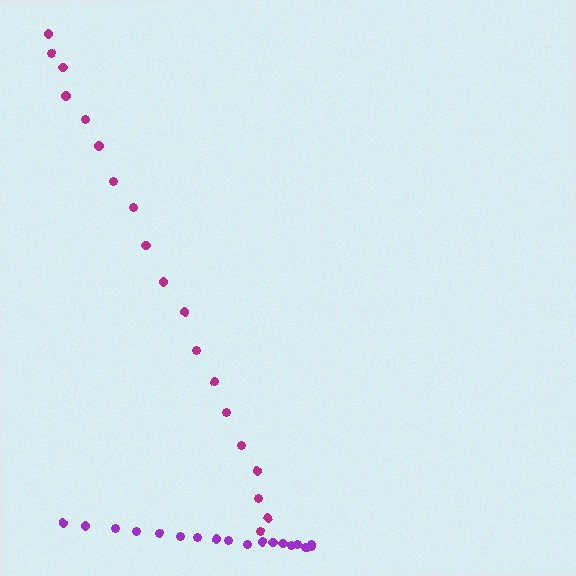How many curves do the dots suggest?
There are 2 distinct paths.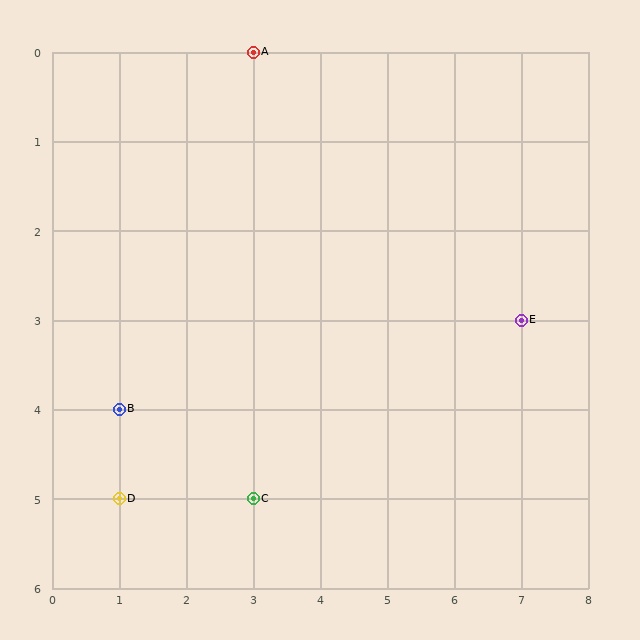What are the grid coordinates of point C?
Point C is at grid coordinates (3, 5).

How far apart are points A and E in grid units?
Points A and E are 4 columns and 3 rows apart (about 5.0 grid units diagonally).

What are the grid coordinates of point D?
Point D is at grid coordinates (1, 5).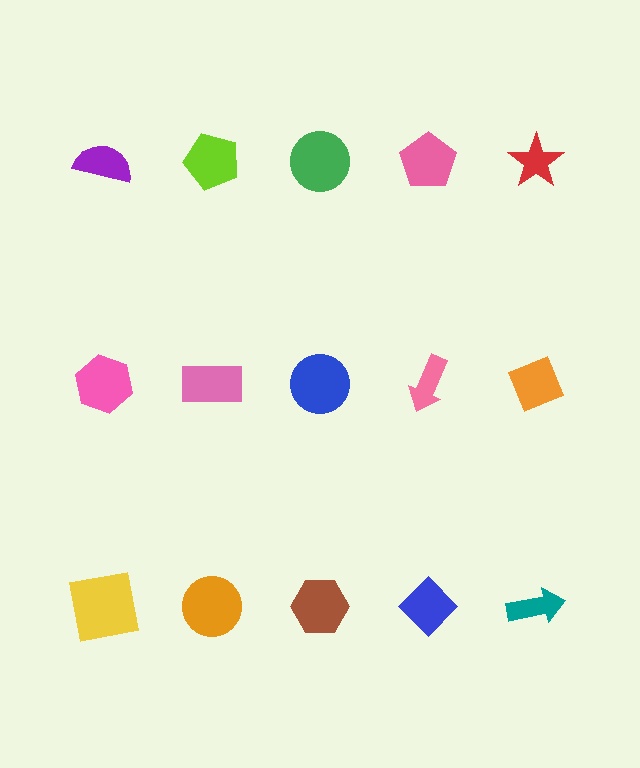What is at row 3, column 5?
A teal arrow.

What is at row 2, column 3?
A blue circle.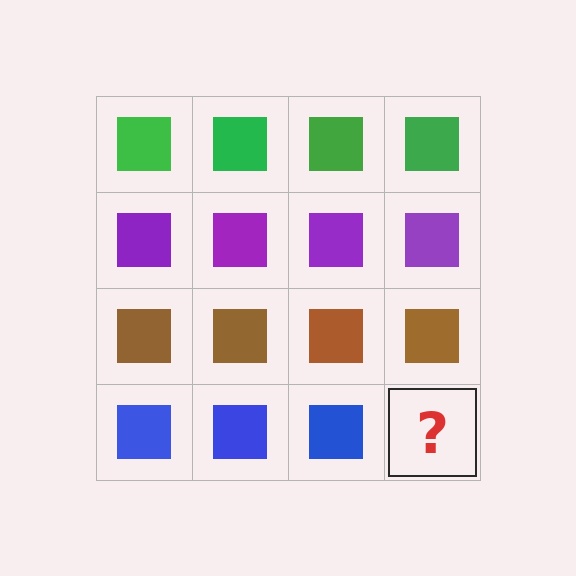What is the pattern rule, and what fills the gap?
The rule is that each row has a consistent color. The gap should be filled with a blue square.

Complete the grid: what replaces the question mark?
The question mark should be replaced with a blue square.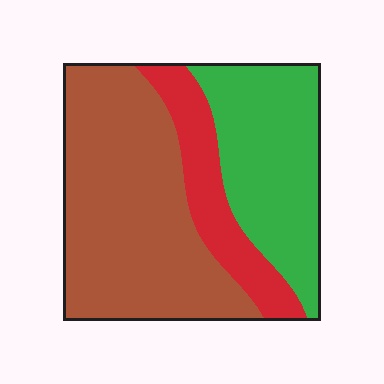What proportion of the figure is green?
Green covers roughly 30% of the figure.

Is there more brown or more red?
Brown.